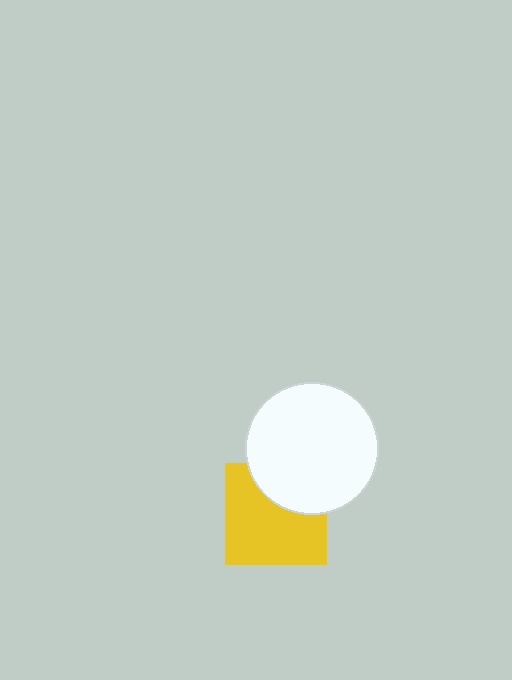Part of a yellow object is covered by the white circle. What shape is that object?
It is a square.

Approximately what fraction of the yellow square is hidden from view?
Roughly 32% of the yellow square is hidden behind the white circle.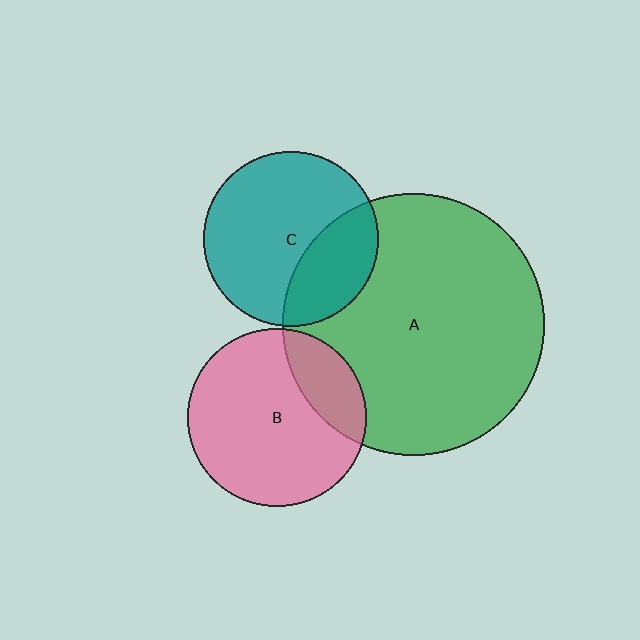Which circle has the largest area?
Circle A (green).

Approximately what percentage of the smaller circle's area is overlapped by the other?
Approximately 20%.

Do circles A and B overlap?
Yes.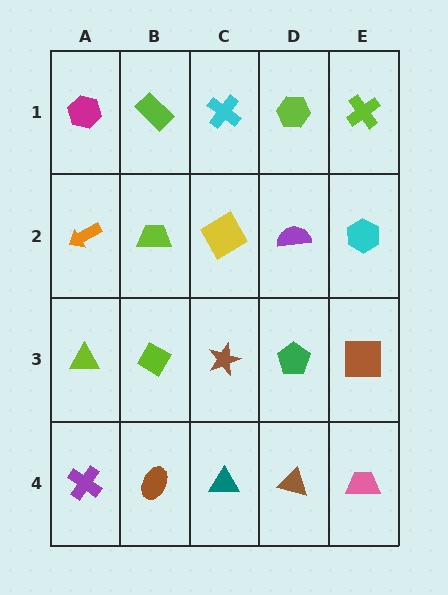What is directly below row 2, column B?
A lime diamond.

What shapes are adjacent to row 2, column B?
A lime rectangle (row 1, column B), a lime diamond (row 3, column B), an orange arrow (row 2, column A), a yellow diamond (row 2, column C).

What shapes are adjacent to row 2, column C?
A cyan cross (row 1, column C), a brown star (row 3, column C), a lime trapezoid (row 2, column B), a purple semicircle (row 2, column D).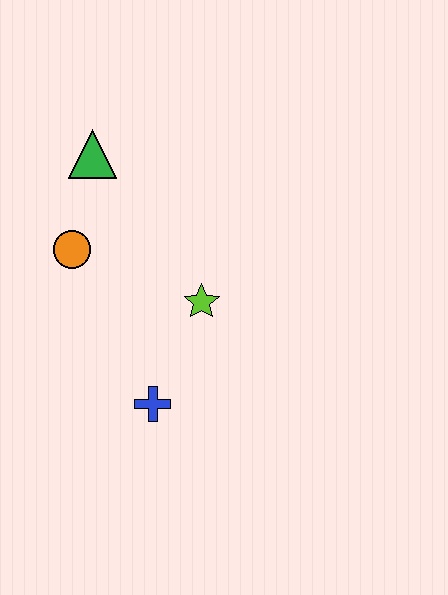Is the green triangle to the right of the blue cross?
No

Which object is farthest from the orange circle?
The blue cross is farthest from the orange circle.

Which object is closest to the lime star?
The blue cross is closest to the lime star.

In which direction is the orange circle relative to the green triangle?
The orange circle is below the green triangle.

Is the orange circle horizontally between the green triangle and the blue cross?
No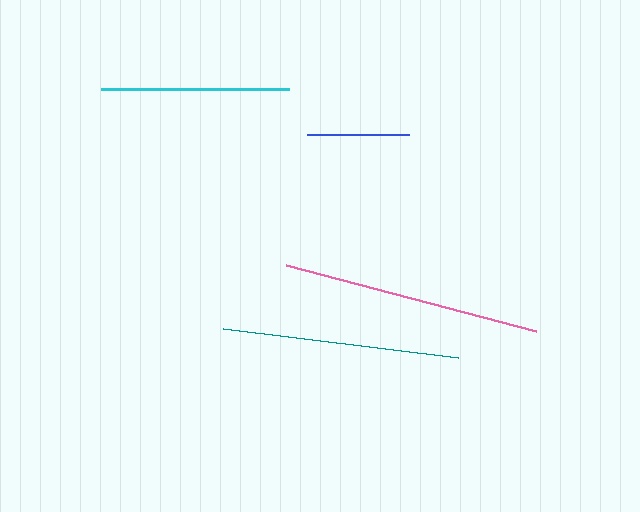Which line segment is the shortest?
The blue line is the shortest at approximately 102 pixels.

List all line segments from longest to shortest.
From longest to shortest: pink, teal, cyan, blue.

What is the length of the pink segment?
The pink segment is approximately 259 pixels long.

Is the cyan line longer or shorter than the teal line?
The teal line is longer than the cyan line.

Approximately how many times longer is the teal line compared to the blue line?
The teal line is approximately 2.3 times the length of the blue line.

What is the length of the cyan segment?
The cyan segment is approximately 188 pixels long.